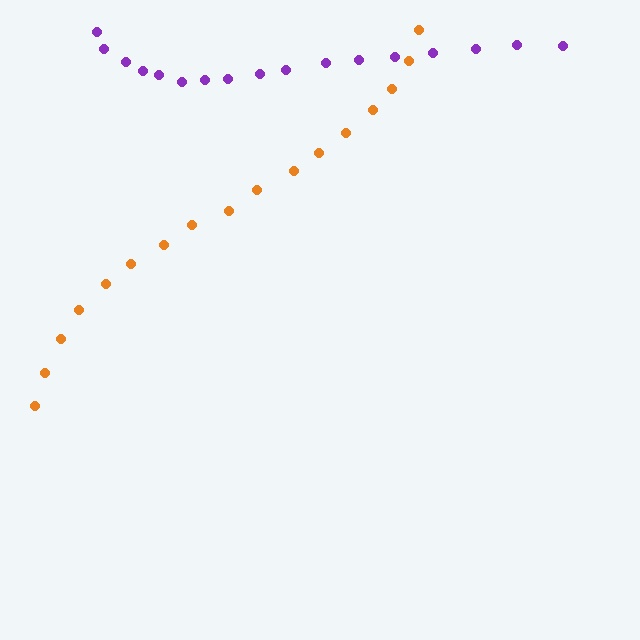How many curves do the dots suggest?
There are 2 distinct paths.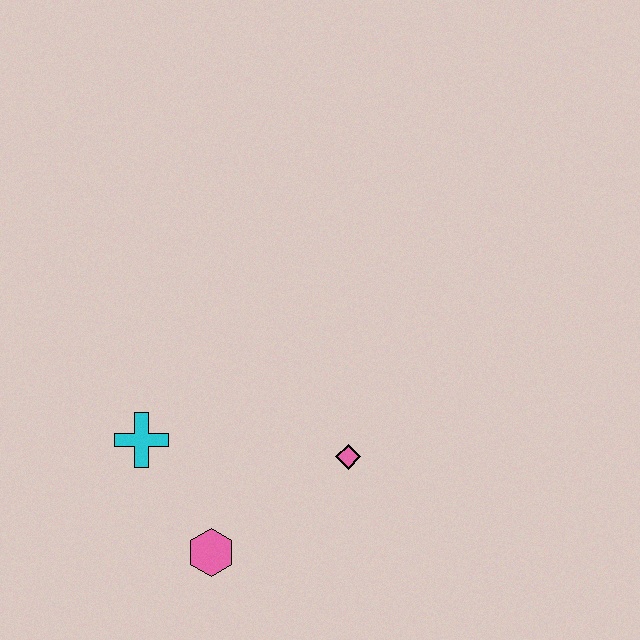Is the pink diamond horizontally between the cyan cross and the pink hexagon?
No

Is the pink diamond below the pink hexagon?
No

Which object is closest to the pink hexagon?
The cyan cross is closest to the pink hexagon.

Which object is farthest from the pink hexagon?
The pink diamond is farthest from the pink hexagon.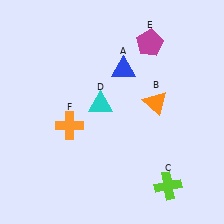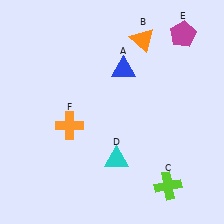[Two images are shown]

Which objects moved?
The objects that moved are: the orange triangle (B), the cyan triangle (D), the magenta pentagon (E).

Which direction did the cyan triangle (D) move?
The cyan triangle (D) moved down.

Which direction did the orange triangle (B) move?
The orange triangle (B) moved up.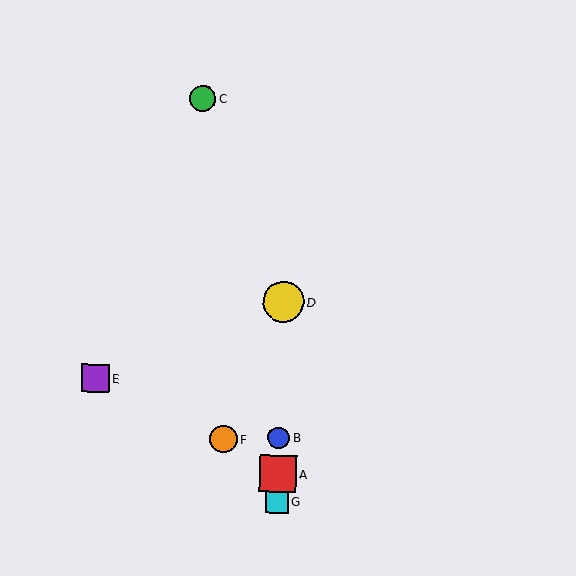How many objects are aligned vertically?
4 objects (A, B, D, G) are aligned vertically.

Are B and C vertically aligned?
No, B is at x≈279 and C is at x≈203.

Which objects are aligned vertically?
Objects A, B, D, G are aligned vertically.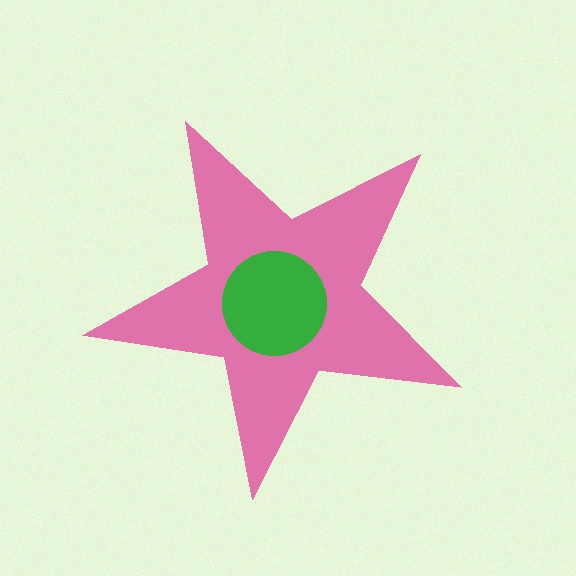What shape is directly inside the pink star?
The green circle.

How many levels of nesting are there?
2.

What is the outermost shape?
The pink star.